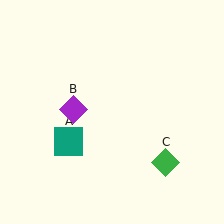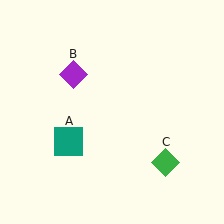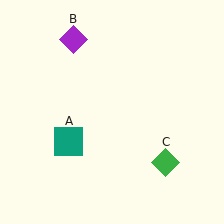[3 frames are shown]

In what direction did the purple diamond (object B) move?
The purple diamond (object B) moved up.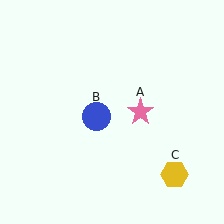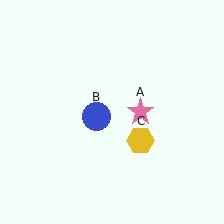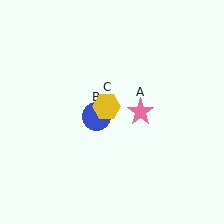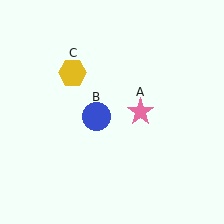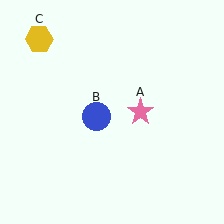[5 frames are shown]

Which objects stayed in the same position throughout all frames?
Pink star (object A) and blue circle (object B) remained stationary.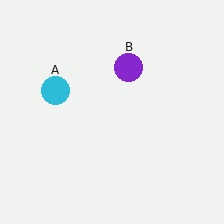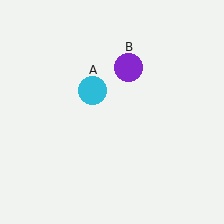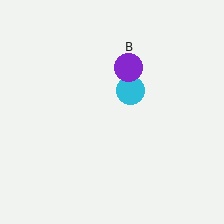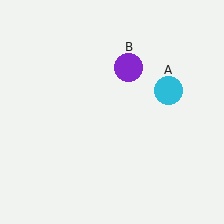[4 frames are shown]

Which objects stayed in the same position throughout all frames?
Purple circle (object B) remained stationary.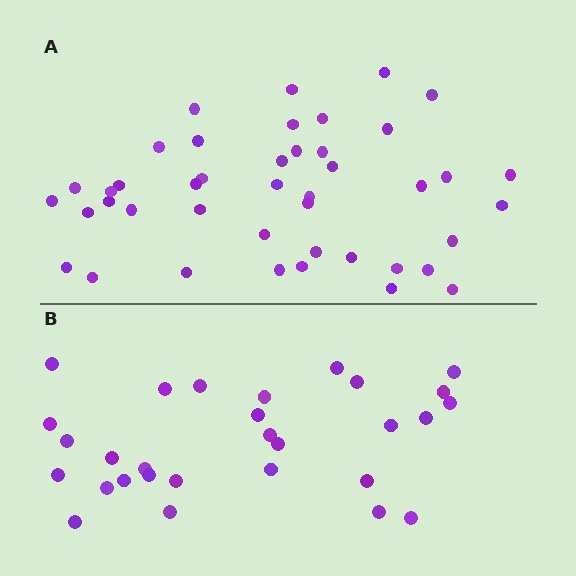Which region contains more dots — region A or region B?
Region A (the top region) has more dots.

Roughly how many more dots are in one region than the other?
Region A has approximately 15 more dots than region B.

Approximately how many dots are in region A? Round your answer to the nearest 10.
About 40 dots. (The exact count is 43, which rounds to 40.)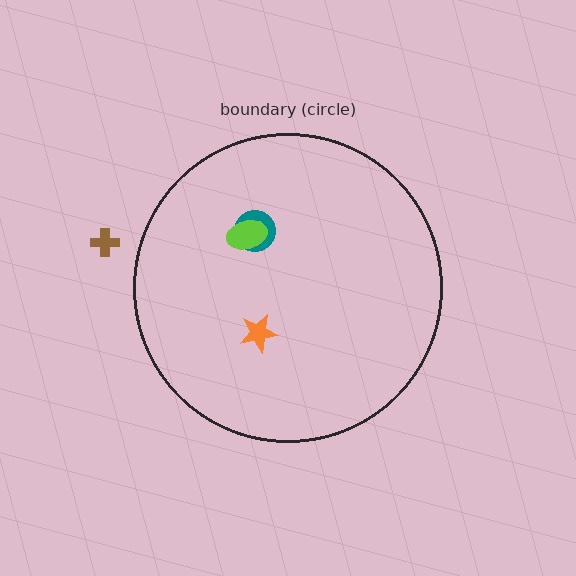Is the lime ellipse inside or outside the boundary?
Inside.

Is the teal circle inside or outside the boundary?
Inside.